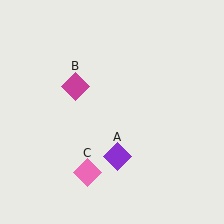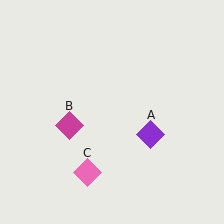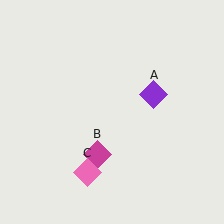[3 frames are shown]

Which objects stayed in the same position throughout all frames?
Pink diamond (object C) remained stationary.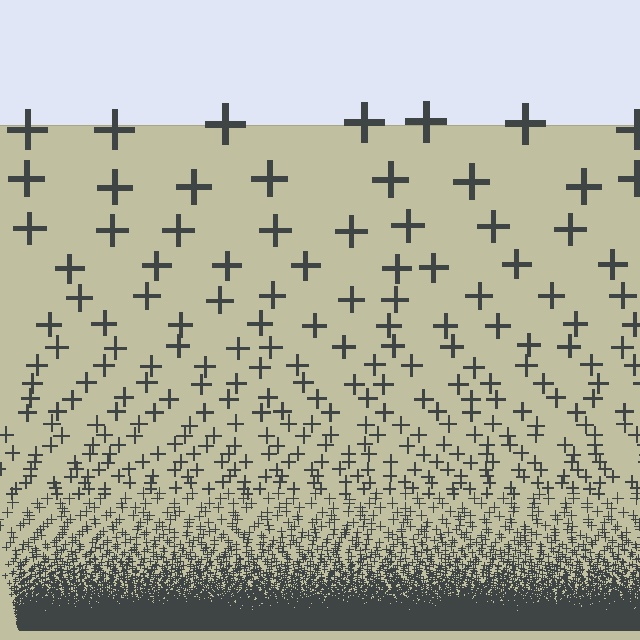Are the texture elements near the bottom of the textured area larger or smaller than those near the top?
Smaller. The gradient is inverted — elements near the bottom are smaller and denser.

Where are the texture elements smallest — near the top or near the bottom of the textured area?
Near the bottom.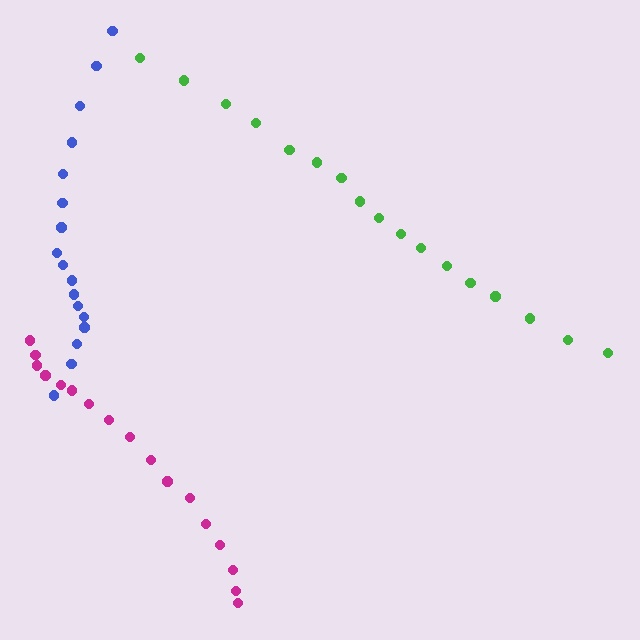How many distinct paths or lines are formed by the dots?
There are 3 distinct paths.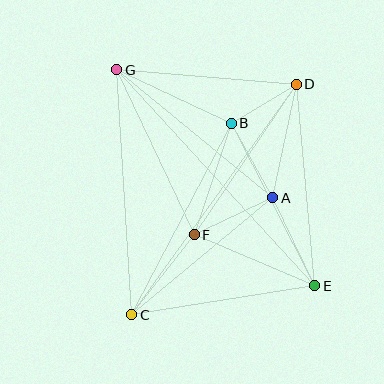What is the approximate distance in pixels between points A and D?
The distance between A and D is approximately 116 pixels.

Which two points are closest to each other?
Points B and D are closest to each other.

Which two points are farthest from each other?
Points E and G are farthest from each other.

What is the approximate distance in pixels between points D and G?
The distance between D and G is approximately 180 pixels.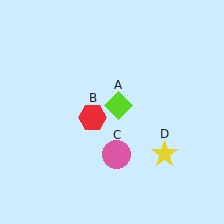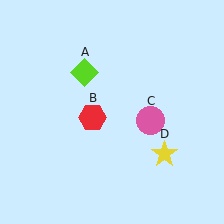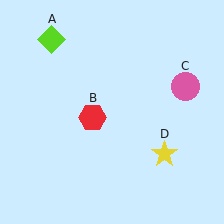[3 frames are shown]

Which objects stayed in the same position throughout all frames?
Red hexagon (object B) and yellow star (object D) remained stationary.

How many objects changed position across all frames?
2 objects changed position: lime diamond (object A), pink circle (object C).